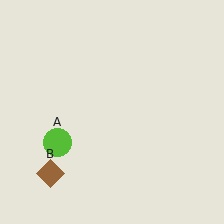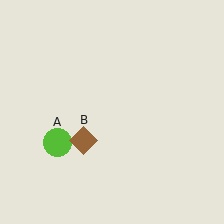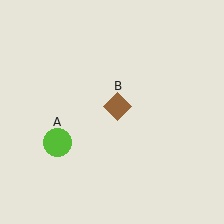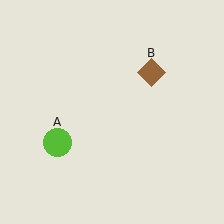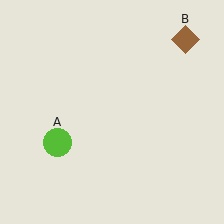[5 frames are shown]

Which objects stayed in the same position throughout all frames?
Lime circle (object A) remained stationary.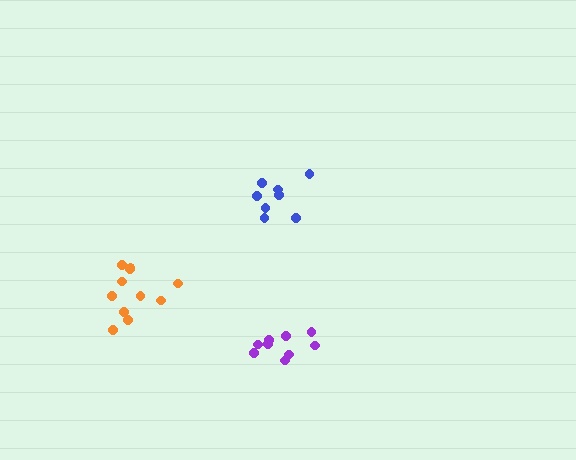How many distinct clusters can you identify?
There are 3 distinct clusters.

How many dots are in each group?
Group 1: 11 dots, Group 2: 9 dots, Group 3: 8 dots (28 total).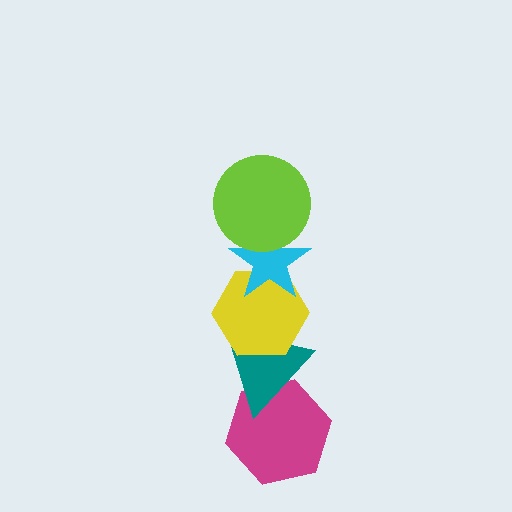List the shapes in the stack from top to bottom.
From top to bottom: the lime circle, the cyan star, the yellow hexagon, the teal triangle, the magenta hexagon.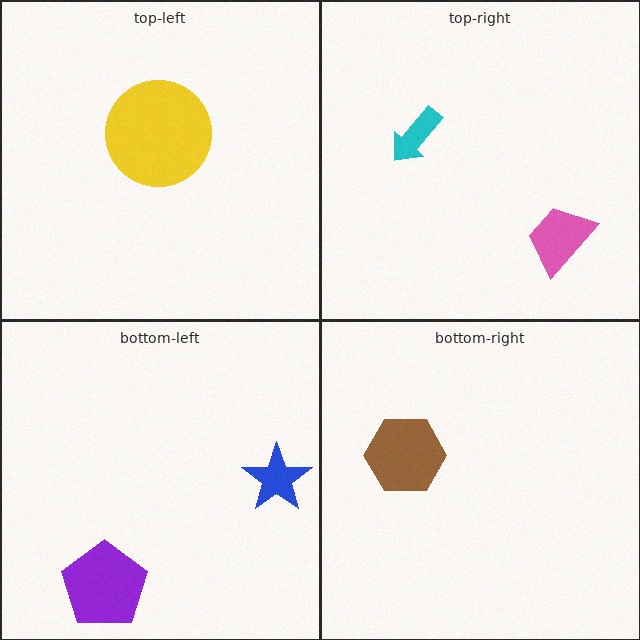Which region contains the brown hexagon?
The bottom-right region.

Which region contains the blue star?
The bottom-left region.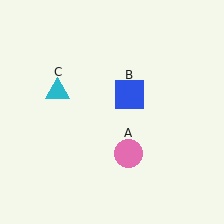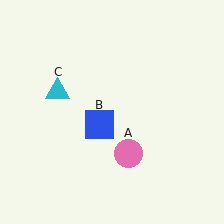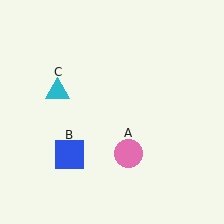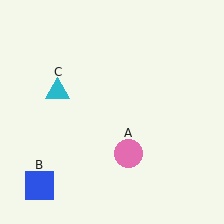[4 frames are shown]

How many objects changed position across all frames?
1 object changed position: blue square (object B).